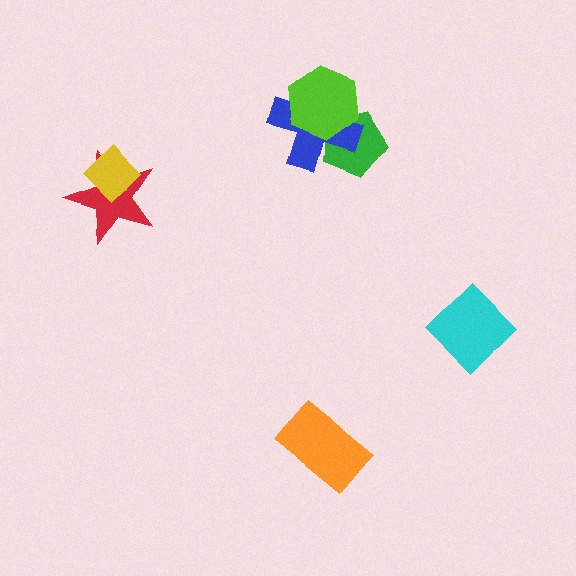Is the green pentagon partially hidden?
Yes, it is partially covered by another shape.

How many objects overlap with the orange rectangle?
0 objects overlap with the orange rectangle.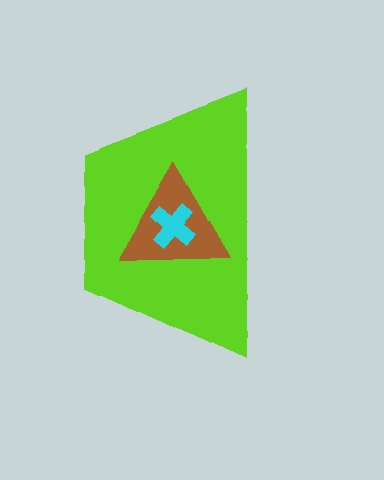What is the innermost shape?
The cyan cross.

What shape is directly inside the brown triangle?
The cyan cross.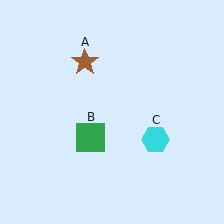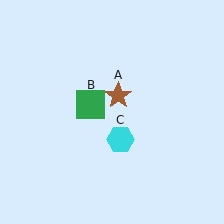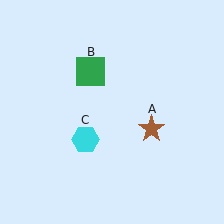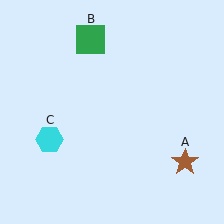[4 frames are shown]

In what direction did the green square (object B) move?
The green square (object B) moved up.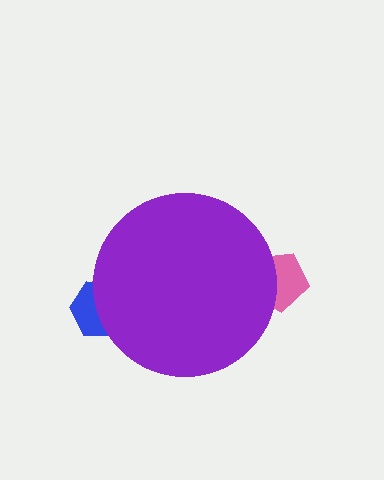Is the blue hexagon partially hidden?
Yes, the blue hexagon is partially hidden behind the purple circle.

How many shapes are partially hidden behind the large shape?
3 shapes are partially hidden.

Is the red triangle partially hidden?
Yes, the red triangle is partially hidden behind the purple circle.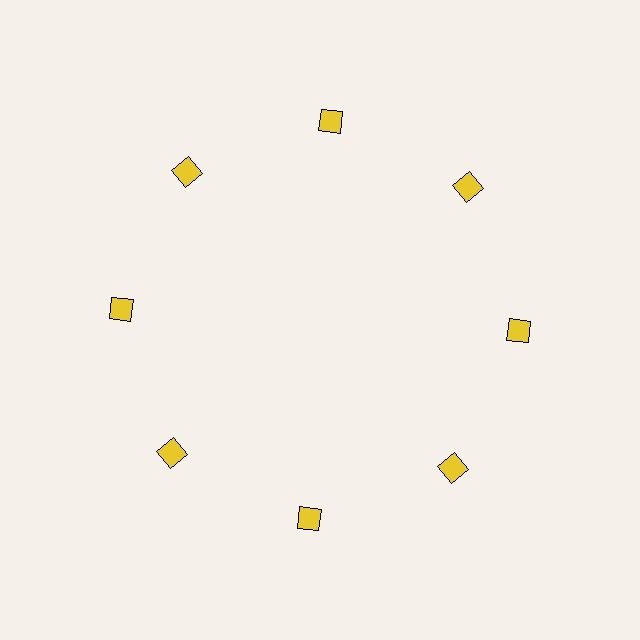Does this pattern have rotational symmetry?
Yes, this pattern has 8-fold rotational symmetry. It looks the same after rotating 45 degrees around the center.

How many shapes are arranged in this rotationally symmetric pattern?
There are 8 shapes, arranged in 8 groups of 1.